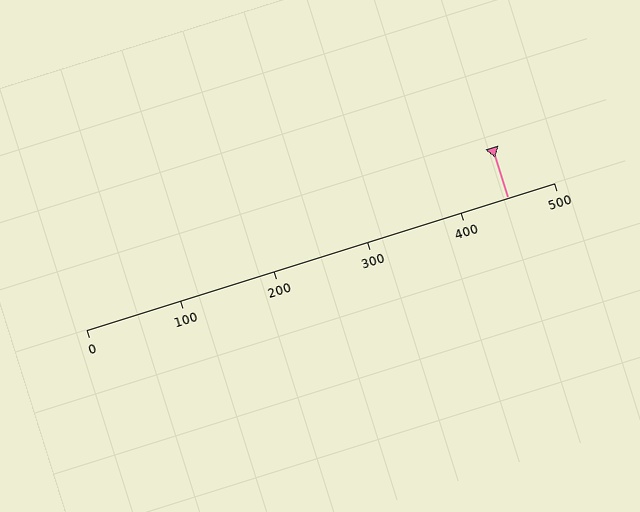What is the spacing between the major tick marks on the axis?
The major ticks are spaced 100 apart.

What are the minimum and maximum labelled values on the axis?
The axis runs from 0 to 500.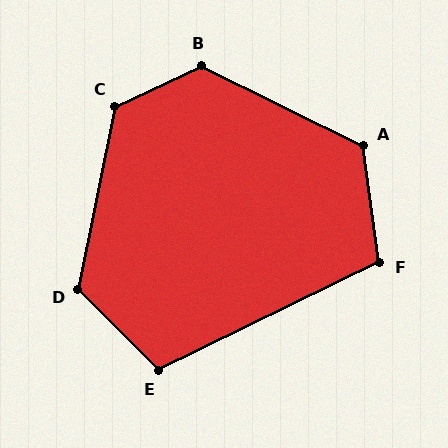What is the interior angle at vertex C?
Approximately 127 degrees (obtuse).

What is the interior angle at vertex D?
Approximately 123 degrees (obtuse).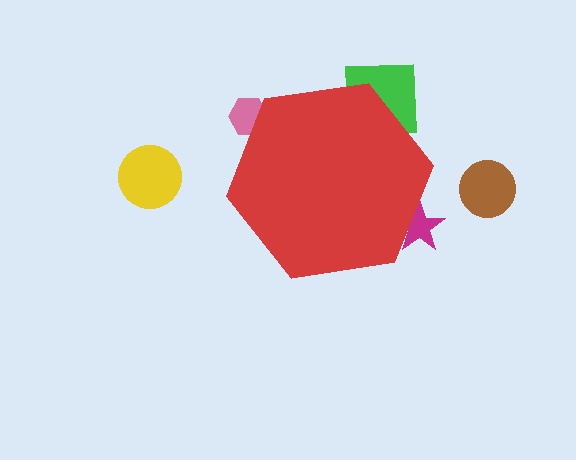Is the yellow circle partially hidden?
No, the yellow circle is fully visible.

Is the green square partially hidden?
Yes, the green square is partially hidden behind the red hexagon.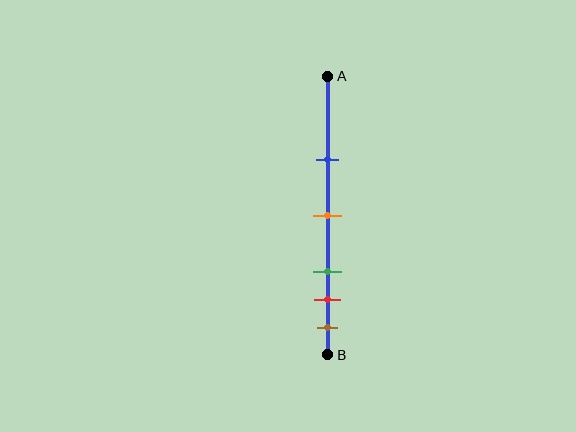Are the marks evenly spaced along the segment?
No, the marks are not evenly spaced.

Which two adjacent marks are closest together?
The red and brown marks are the closest adjacent pair.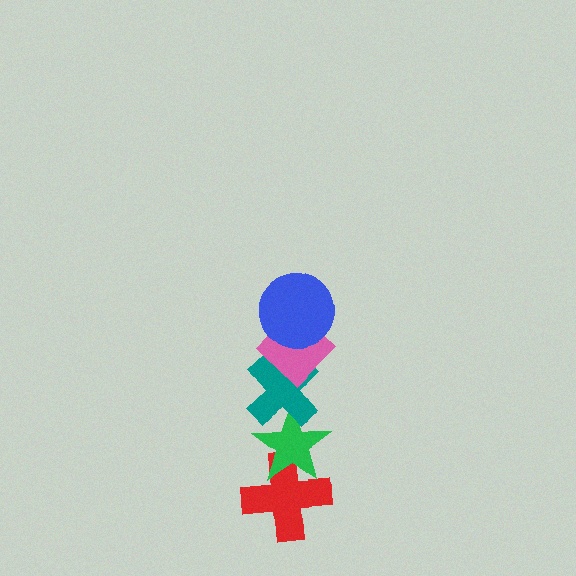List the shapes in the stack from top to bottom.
From top to bottom: the blue circle, the pink diamond, the teal cross, the green star, the red cross.